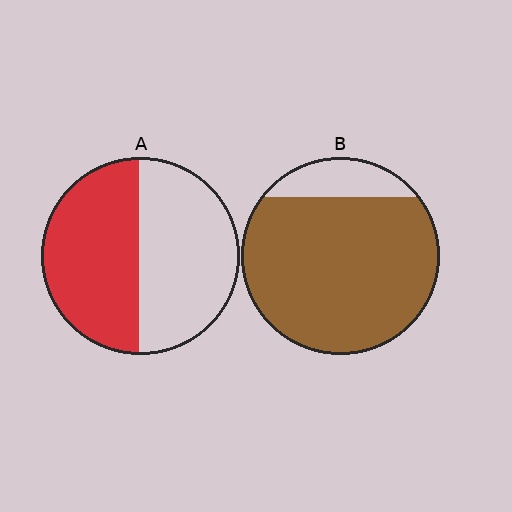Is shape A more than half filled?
Roughly half.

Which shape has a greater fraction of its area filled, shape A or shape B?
Shape B.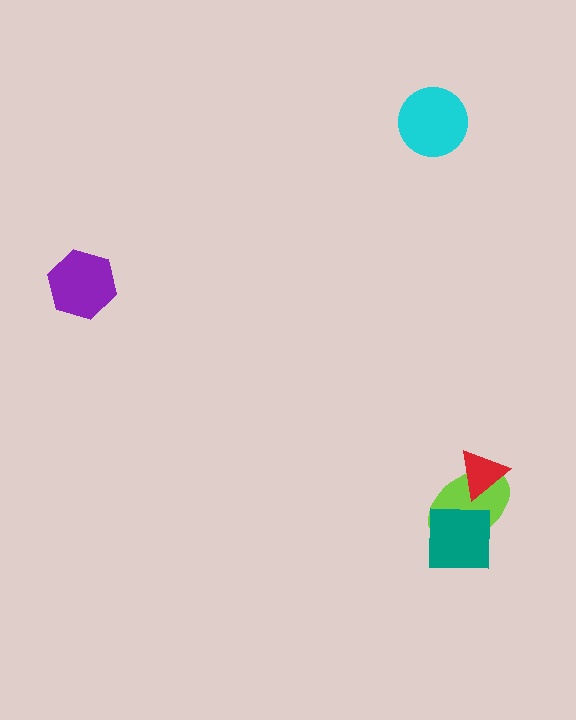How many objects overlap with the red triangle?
1 object overlaps with the red triangle.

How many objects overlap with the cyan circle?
0 objects overlap with the cyan circle.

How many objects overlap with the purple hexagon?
0 objects overlap with the purple hexagon.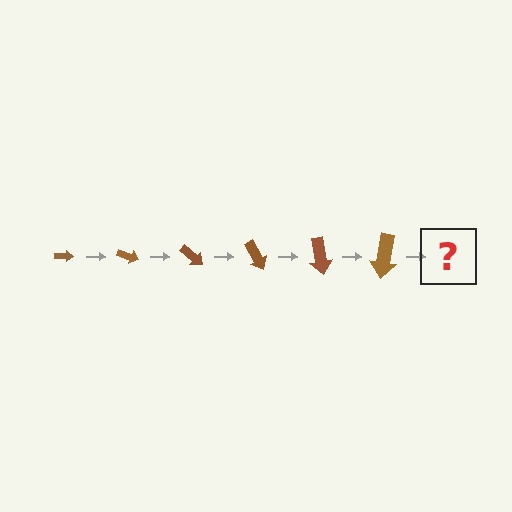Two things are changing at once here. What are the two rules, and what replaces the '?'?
The two rules are that the arrow grows larger each step and it rotates 20 degrees each step. The '?' should be an arrow, larger than the previous one and rotated 120 degrees from the start.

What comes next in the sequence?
The next element should be an arrow, larger than the previous one and rotated 120 degrees from the start.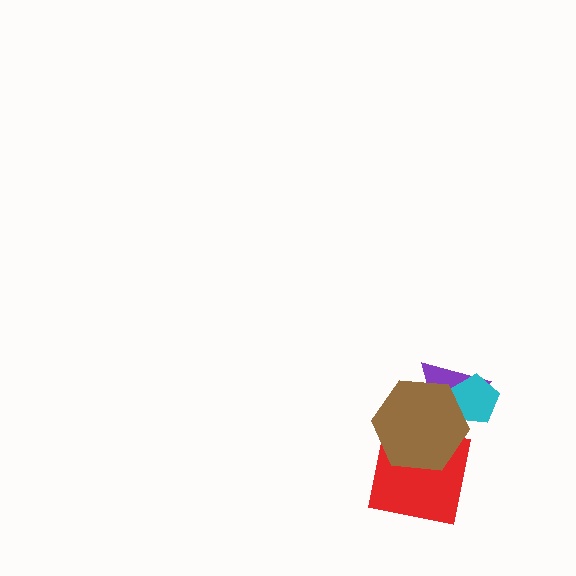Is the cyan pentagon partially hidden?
Yes, it is partially covered by another shape.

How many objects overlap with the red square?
1 object overlaps with the red square.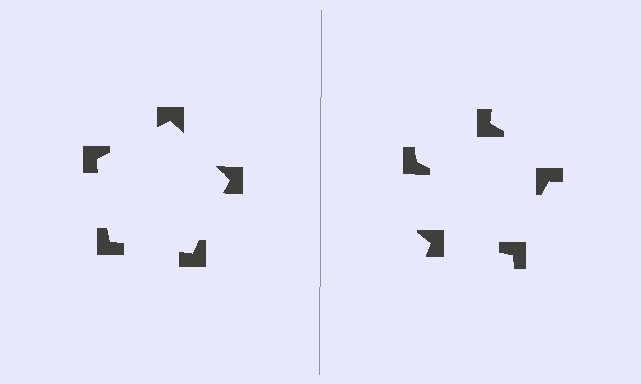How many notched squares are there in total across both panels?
10 — 5 on each side.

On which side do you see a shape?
An illusory pentagon appears on the left side. On the right side the wedge cuts are rotated, so no coherent shape forms.